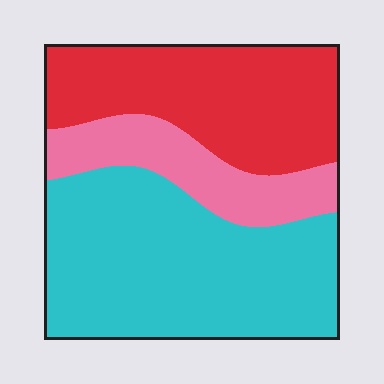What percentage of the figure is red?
Red takes up about one third (1/3) of the figure.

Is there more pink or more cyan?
Cyan.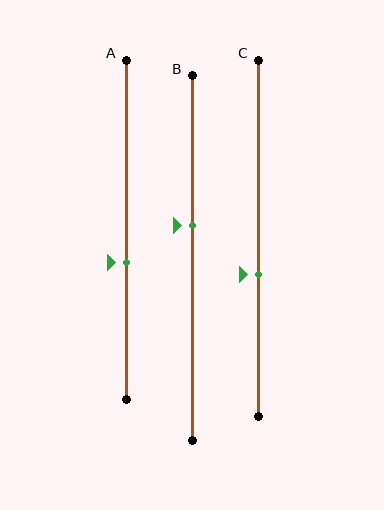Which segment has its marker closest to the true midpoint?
Segment B has its marker closest to the true midpoint.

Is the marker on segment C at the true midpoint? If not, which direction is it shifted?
No, the marker on segment C is shifted downward by about 10% of the segment length.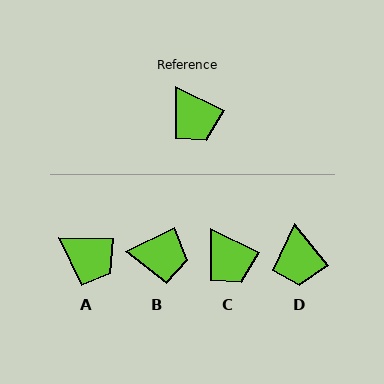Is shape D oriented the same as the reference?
No, it is off by about 25 degrees.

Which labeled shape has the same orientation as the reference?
C.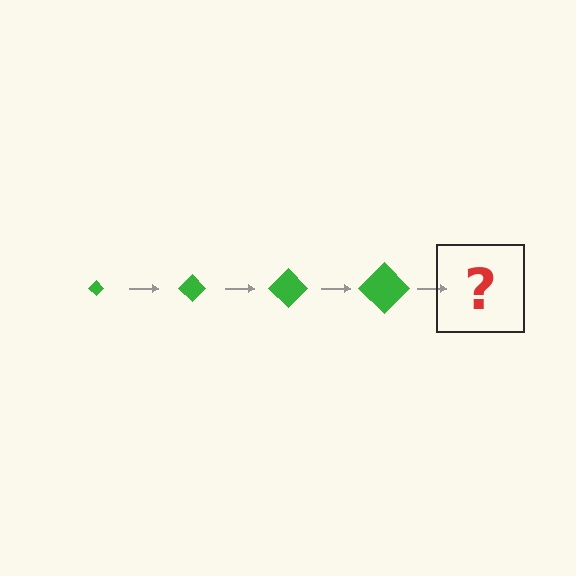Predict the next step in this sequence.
The next step is a green diamond, larger than the previous one.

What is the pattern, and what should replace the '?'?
The pattern is that the diamond gets progressively larger each step. The '?' should be a green diamond, larger than the previous one.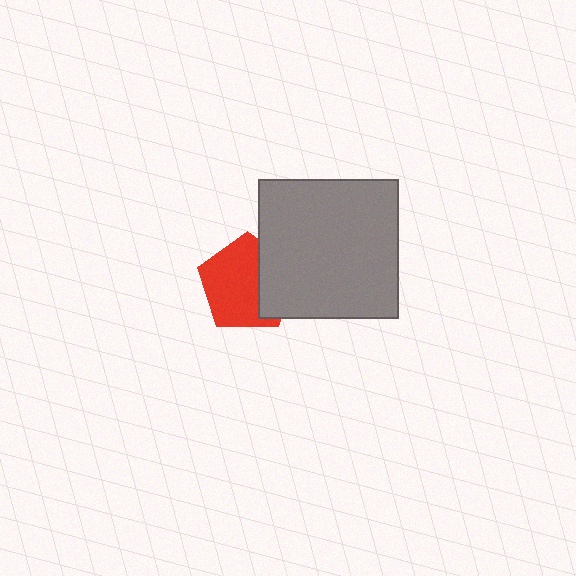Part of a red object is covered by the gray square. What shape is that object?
It is a pentagon.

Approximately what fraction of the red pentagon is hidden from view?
Roughly 34% of the red pentagon is hidden behind the gray square.